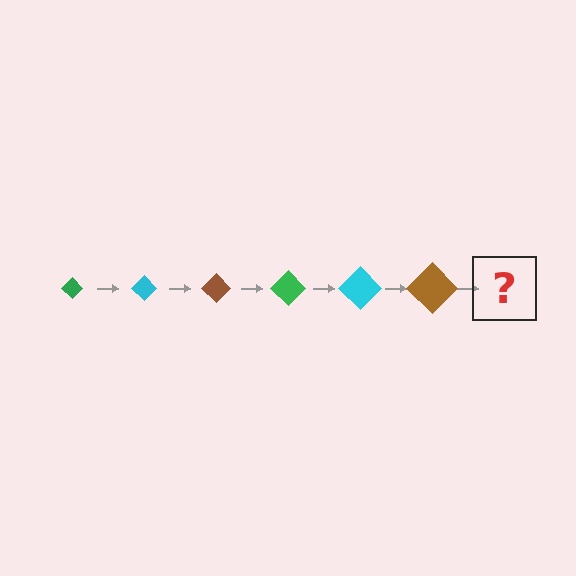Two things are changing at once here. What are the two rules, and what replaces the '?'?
The two rules are that the diamond grows larger each step and the color cycles through green, cyan, and brown. The '?' should be a green diamond, larger than the previous one.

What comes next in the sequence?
The next element should be a green diamond, larger than the previous one.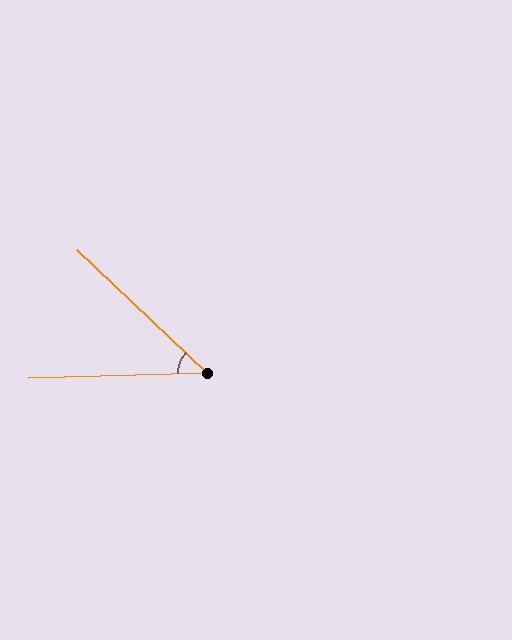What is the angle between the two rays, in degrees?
Approximately 45 degrees.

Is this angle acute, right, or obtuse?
It is acute.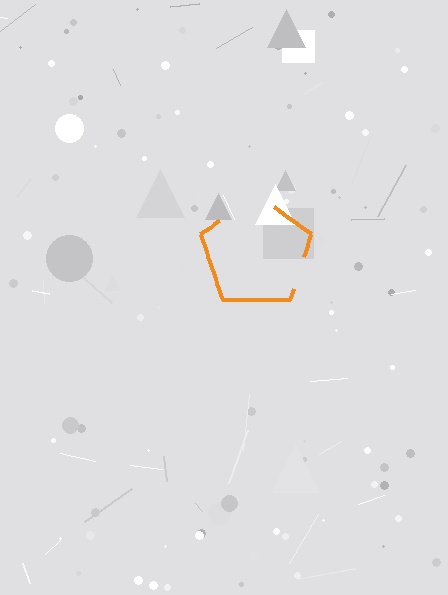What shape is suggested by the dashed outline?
The dashed outline suggests a pentagon.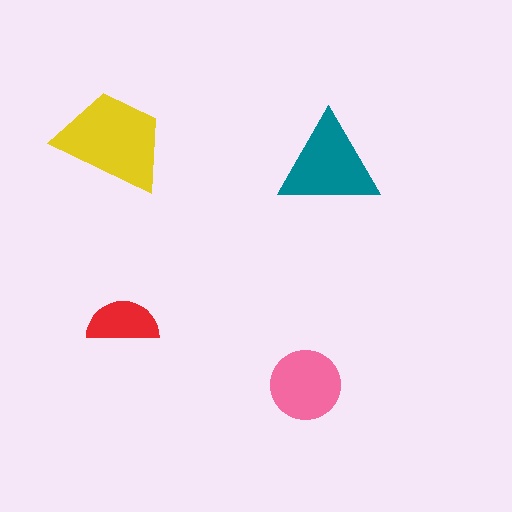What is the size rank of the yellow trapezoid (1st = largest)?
1st.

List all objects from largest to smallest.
The yellow trapezoid, the teal triangle, the pink circle, the red semicircle.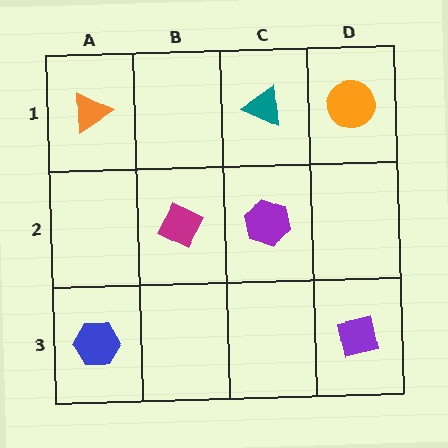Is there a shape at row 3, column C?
No, that cell is empty.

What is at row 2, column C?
A purple hexagon.